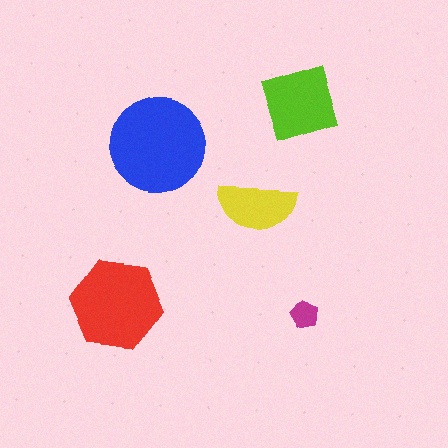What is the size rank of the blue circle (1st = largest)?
1st.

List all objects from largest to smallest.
The blue circle, the red hexagon, the lime diamond, the yellow semicircle, the magenta pentagon.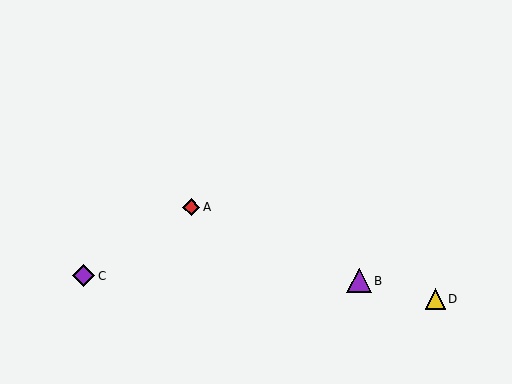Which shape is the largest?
The purple triangle (labeled B) is the largest.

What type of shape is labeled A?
Shape A is a red diamond.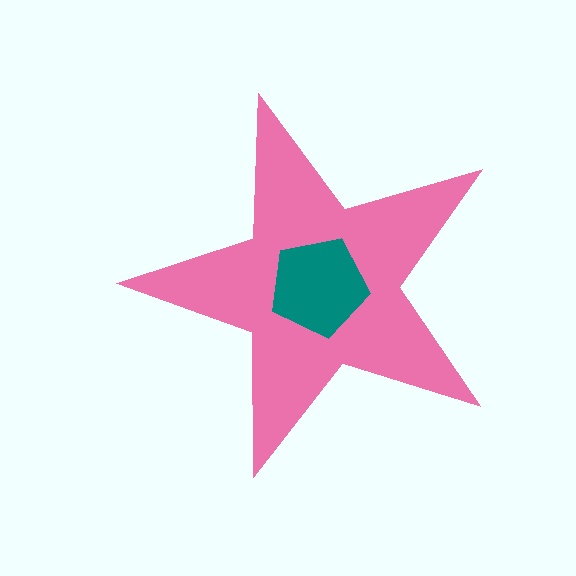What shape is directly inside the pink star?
The teal pentagon.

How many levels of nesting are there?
2.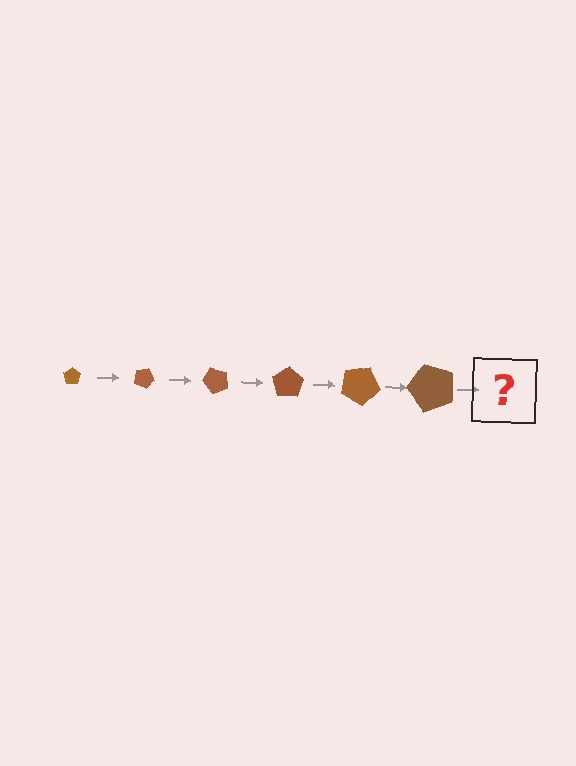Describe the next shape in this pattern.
It should be a pentagon, larger than the previous one and rotated 150 degrees from the start.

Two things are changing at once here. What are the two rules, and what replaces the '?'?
The two rules are that the pentagon grows larger each step and it rotates 25 degrees each step. The '?' should be a pentagon, larger than the previous one and rotated 150 degrees from the start.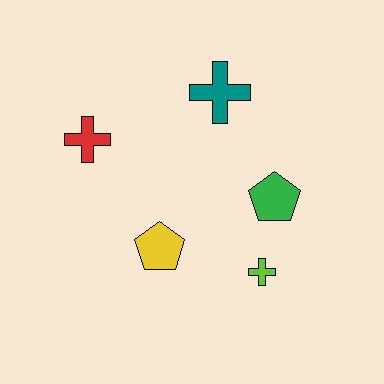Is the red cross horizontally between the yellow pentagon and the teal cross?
No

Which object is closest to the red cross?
The yellow pentagon is closest to the red cross.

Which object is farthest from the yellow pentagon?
The teal cross is farthest from the yellow pentagon.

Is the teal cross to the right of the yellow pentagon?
Yes